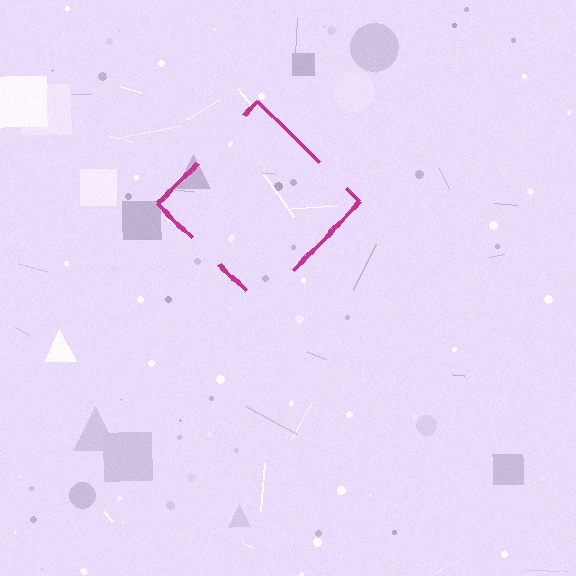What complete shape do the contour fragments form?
The contour fragments form a diamond.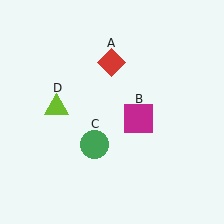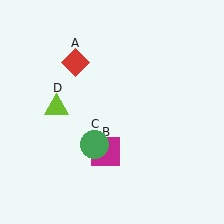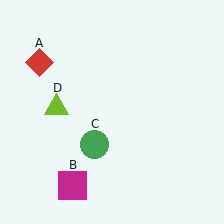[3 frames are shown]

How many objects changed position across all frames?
2 objects changed position: red diamond (object A), magenta square (object B).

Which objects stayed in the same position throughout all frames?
Green circle (object C) and lime triangle (object D) remained stationary.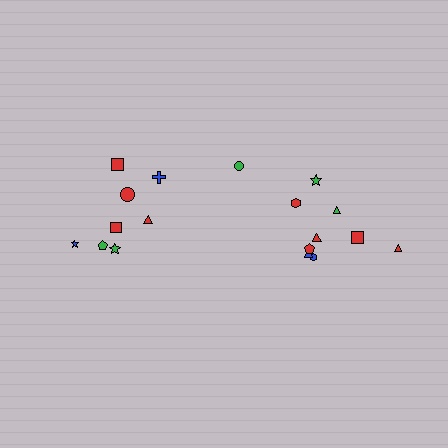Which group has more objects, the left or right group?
The right group.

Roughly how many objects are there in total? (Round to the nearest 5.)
Roughly 20 objects in total.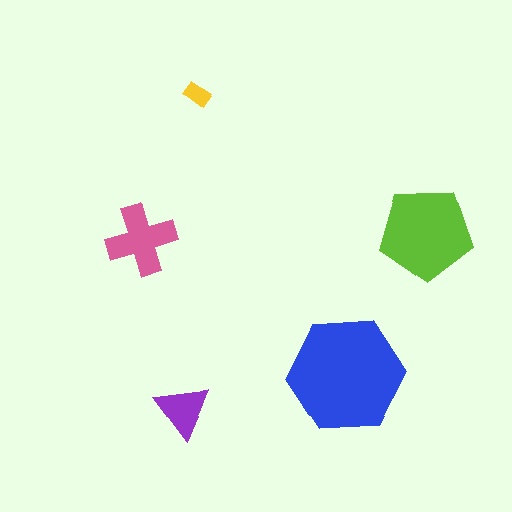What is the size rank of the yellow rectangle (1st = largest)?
5th.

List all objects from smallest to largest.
The yellow rectangle, the purple triangle, the pink cross, the lime pentagon, the blue hexagon.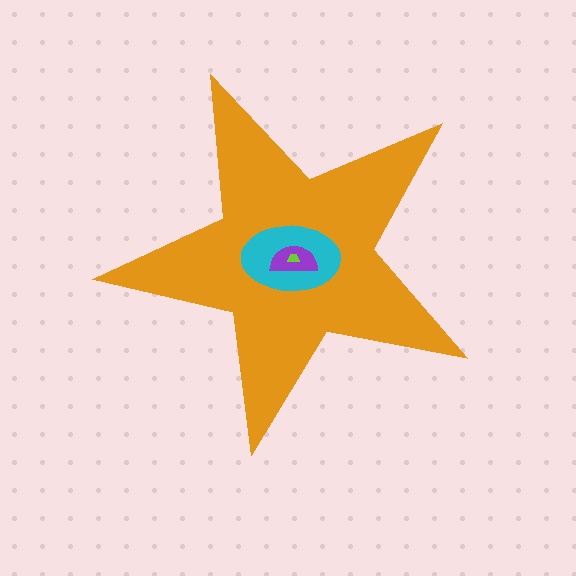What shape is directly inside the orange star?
The cyan ellipse.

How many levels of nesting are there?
4.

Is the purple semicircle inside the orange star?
Yes.